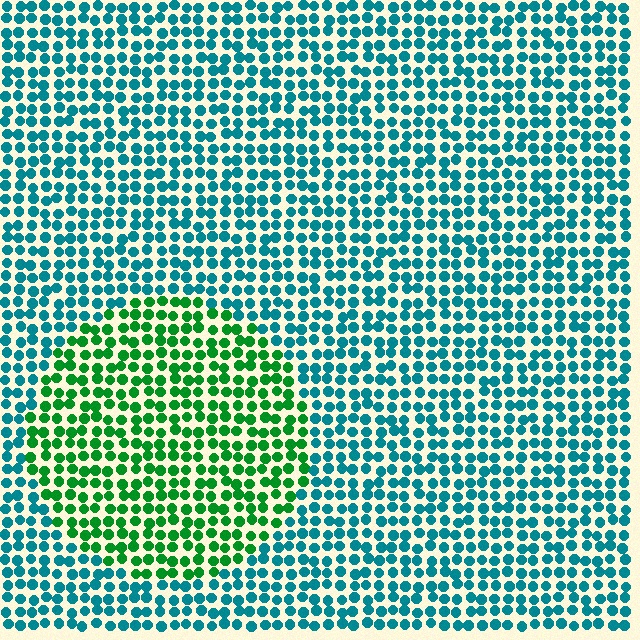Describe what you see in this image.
The image is filled with small teal elements in a uniform arrangement. A circle-shaped region is visible where the elements are tinted to a slightly different hue, forming a subtle color boundary.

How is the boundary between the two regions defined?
The boundary is defined purely by a slight shift in hue (about 51 degrees). Spacing, size, and orientation are identical on both sides.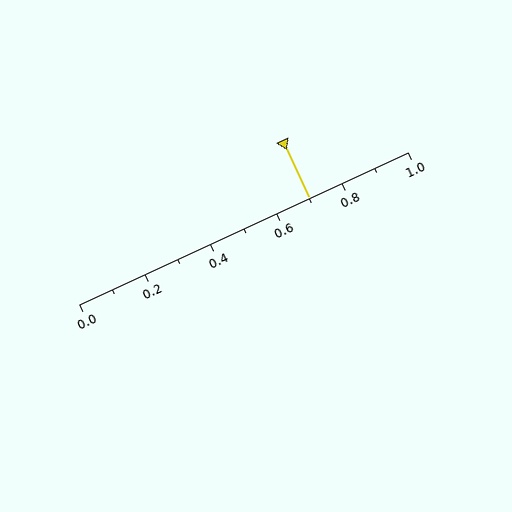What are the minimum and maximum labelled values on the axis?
The axis runs from 0.0 to 1.0.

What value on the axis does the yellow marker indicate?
The marker indicates approximately 0.7.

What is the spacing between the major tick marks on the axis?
The major ticks are spaced 0.2 apart.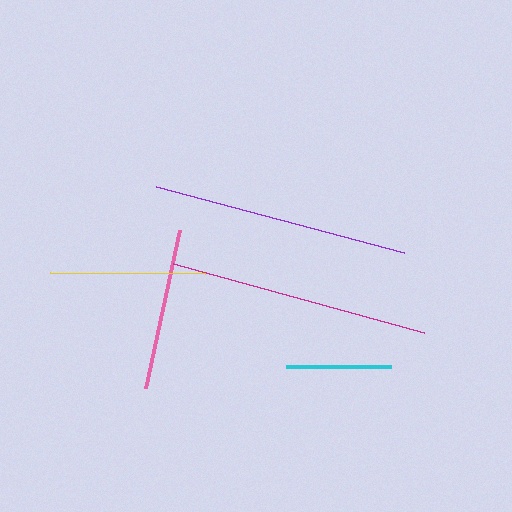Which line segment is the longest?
The magenta line is the longest at approximately 260 pixels.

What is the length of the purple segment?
The purple segment is approximately 257 pixels long.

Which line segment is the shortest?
The cyan line is the shortest at approximately 104 pixels.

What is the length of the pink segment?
The pink segment is approximately 161 pixels long.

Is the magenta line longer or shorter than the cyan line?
The magenta line is longer than the cyan line.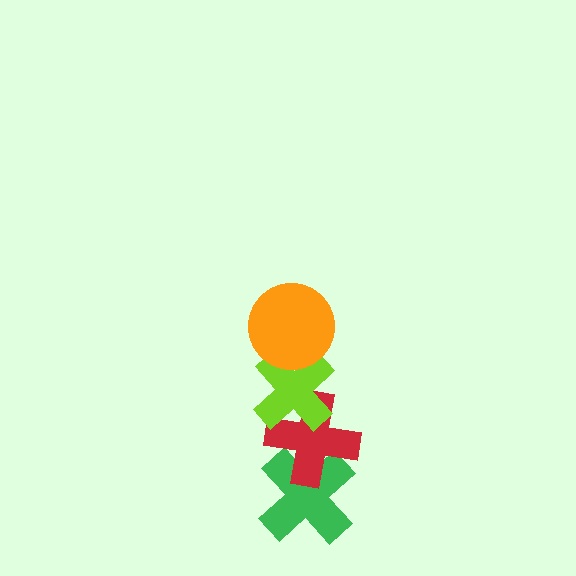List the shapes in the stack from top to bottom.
From top to bottom: the orange circle, the lime cross, the red cross, the green cross.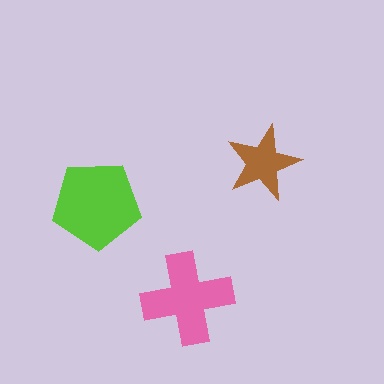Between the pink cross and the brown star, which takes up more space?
The pink cross.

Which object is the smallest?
The brown star.